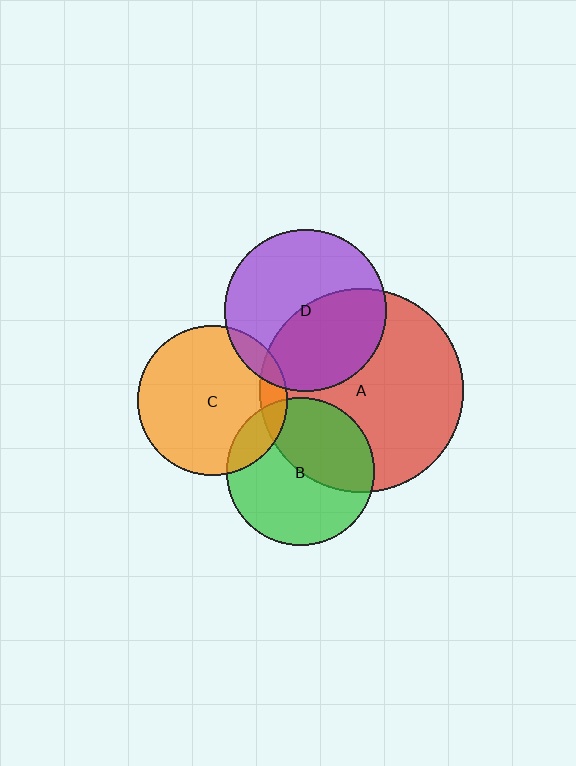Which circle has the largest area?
Circle A (red).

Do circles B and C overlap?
Yes.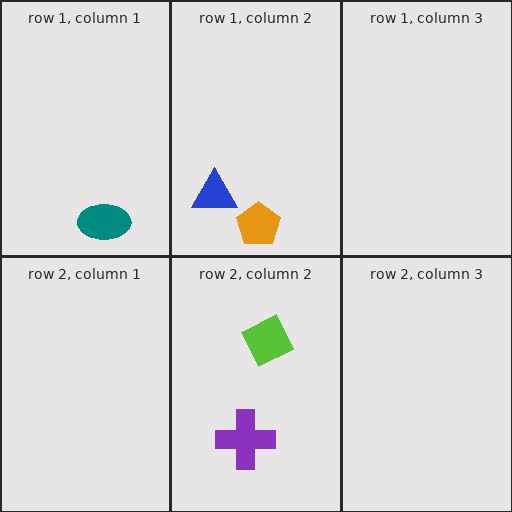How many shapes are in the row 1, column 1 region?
1.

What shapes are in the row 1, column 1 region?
The teal ellipse.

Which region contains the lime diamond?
The row 2, column 2 region.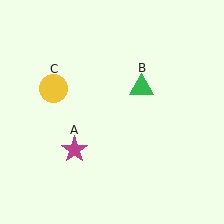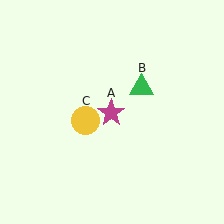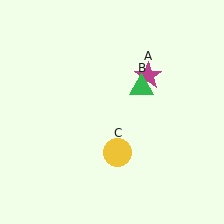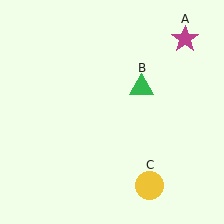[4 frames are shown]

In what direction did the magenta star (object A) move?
The magenta star (object A) moved up and to the right.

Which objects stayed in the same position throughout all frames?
Green triangle (object B) remained stationary.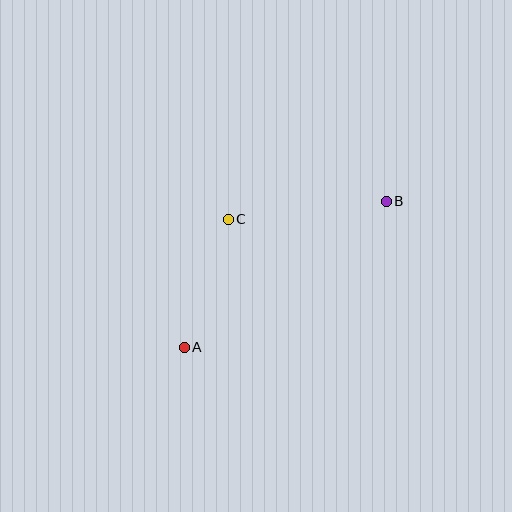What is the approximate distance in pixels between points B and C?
The distance between B and C is approximately 159 pixels.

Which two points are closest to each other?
Points A and C are closest to each other.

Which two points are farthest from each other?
Points A and B are farthest from each other.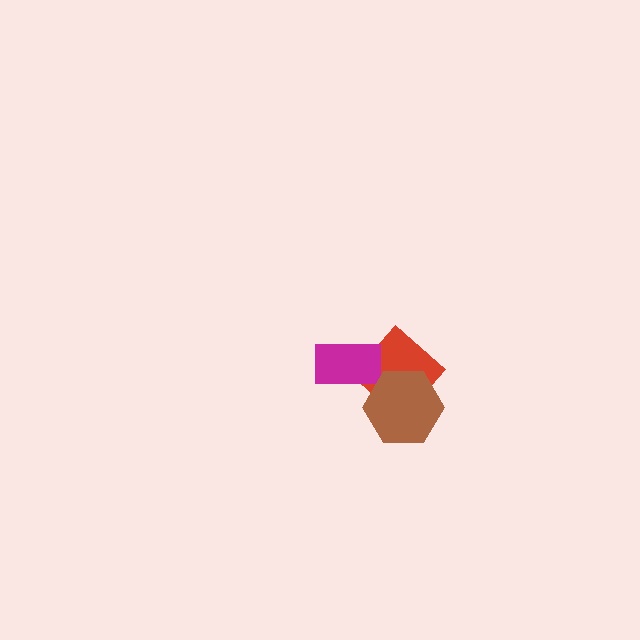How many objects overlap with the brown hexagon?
1 object overlaps with the brown hexagon.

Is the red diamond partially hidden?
Yes, it is partially covered by another shape.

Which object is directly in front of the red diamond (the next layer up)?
The magenta rectangle is directly in front of the red diamond.